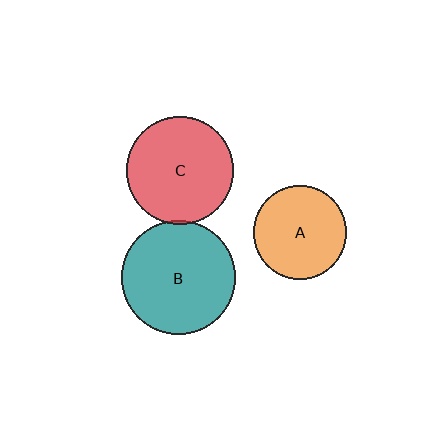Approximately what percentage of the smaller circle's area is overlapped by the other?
Approximately 5%.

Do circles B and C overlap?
Yes.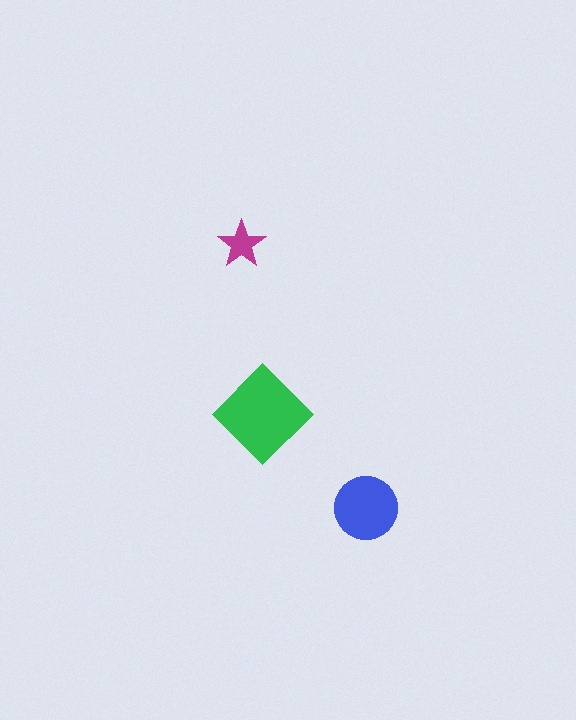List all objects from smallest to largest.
The magenta star, the blue circle, the green diamond.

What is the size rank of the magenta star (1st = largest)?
3rd.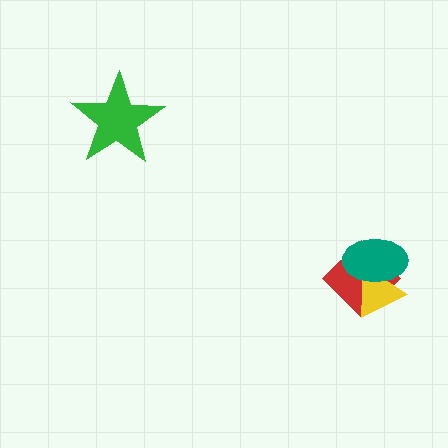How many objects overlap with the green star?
0 objects overlap with the green star.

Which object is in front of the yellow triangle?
The teal ellipse is in front of the yellow triangle.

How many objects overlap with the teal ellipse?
2 objects overlap with the teal ellipse.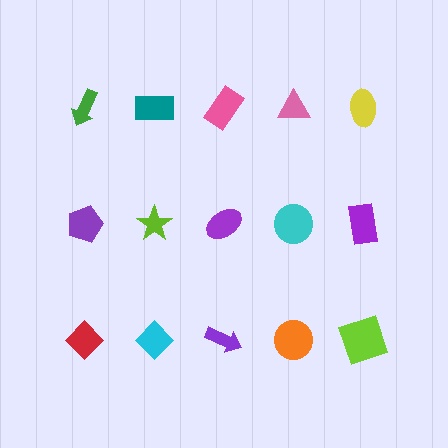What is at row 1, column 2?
A teal rectangle.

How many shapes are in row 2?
5 shapes.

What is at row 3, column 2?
A cyan diamond.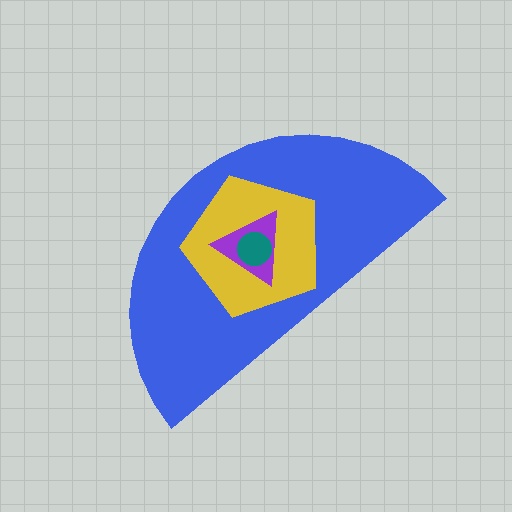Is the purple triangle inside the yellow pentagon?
Yes.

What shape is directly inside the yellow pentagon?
The purple triangle.